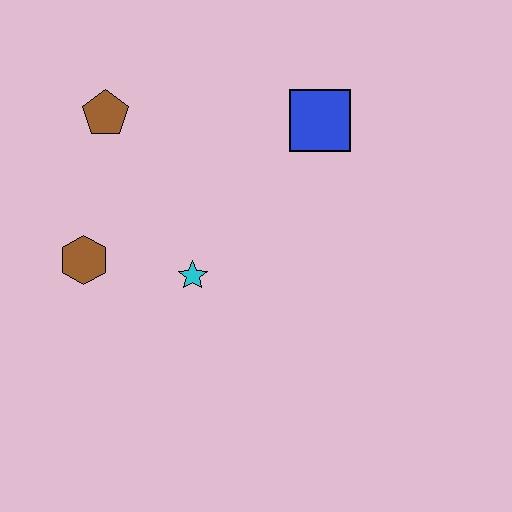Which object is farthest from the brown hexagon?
The blue square is farthest from the brown hexagon.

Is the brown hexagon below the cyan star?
No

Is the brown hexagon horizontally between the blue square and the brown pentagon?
No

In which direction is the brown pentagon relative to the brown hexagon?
The brown pentagon is above the brown hexagon.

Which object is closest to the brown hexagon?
The cyan star is closest to the brown hexagon.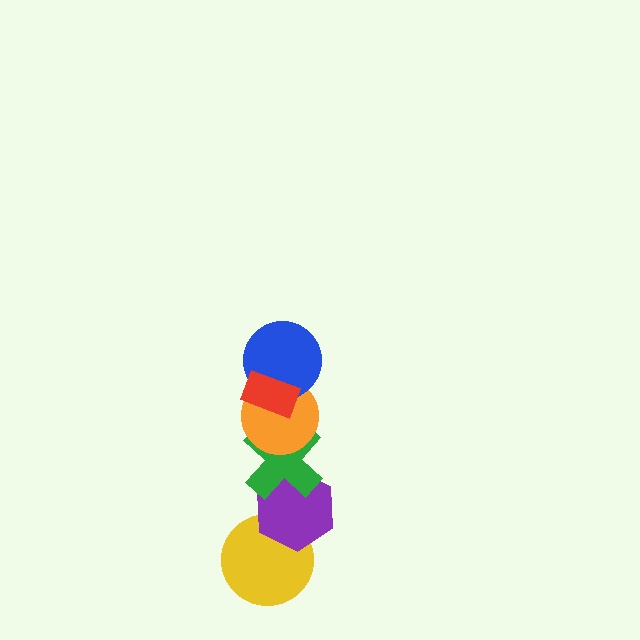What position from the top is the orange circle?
The orange circle is 3rd from the top.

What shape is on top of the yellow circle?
The purple hexagon is on top of the yellow circle.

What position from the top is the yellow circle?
The yellow circle is 6th from the top.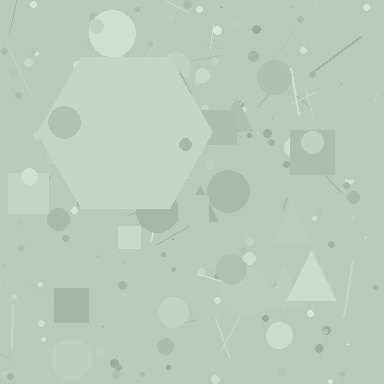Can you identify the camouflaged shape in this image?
The camouflaged shape is a hexagon.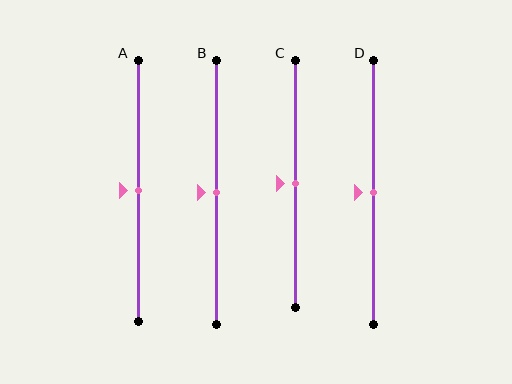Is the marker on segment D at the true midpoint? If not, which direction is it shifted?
Yes, the marker on segment D is at the true midpoint.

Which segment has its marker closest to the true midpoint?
Segment A has its marker closest to the true midpoint.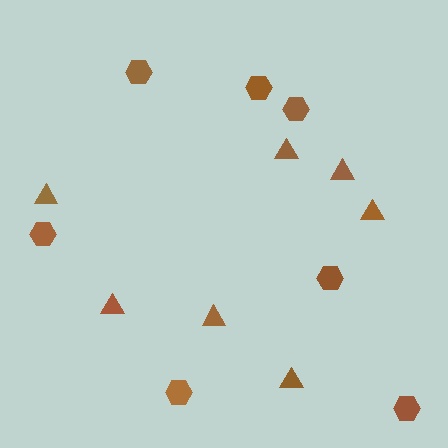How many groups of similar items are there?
There are 2 groups: one group of hexagons (7) and one group of triangles (7).